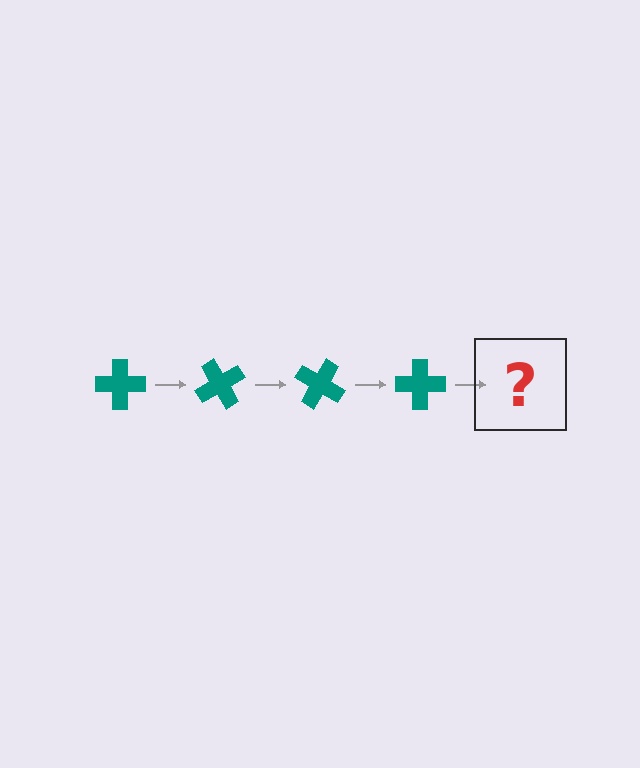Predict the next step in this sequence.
The next step is a teal cross rotated 240 degrees.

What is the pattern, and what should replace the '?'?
The pattern is that the cross rotates 60 degrees each step. The '?' should be a teal cross rotated 240 degrees.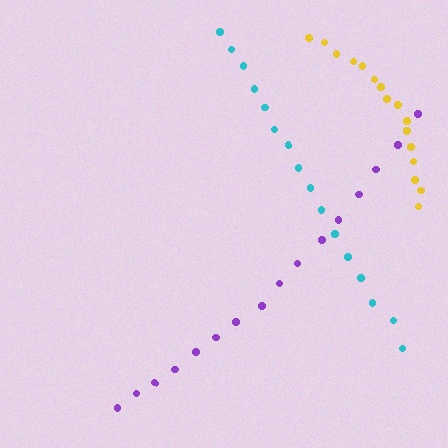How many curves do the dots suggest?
There are 3 distinct paths.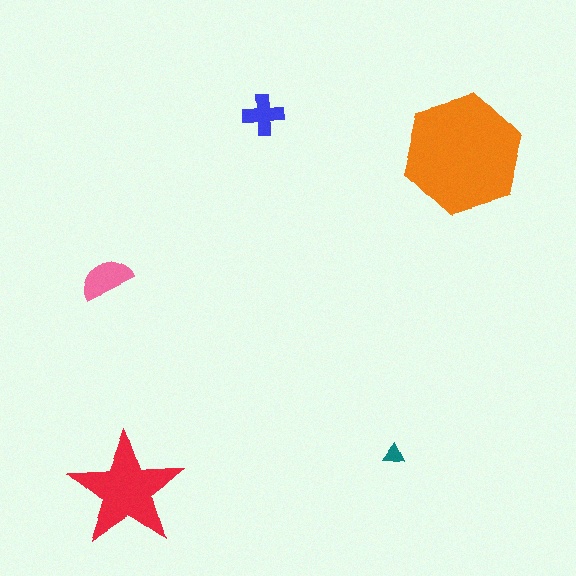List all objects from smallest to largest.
The teal triangle, the blue cross, the pink semicircle, the red star, the orange hexagon.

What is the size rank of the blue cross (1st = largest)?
4th.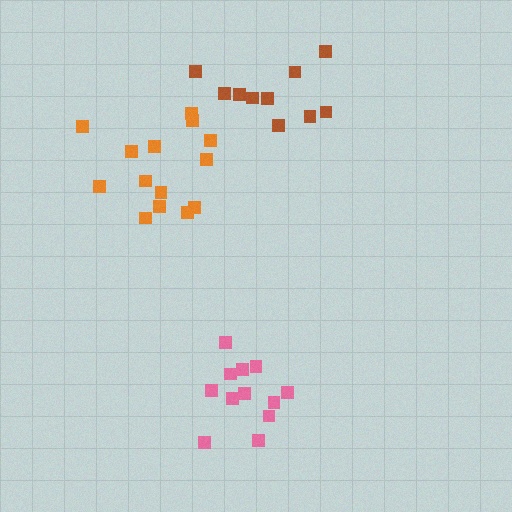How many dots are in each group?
Group 1: 14 dots, Group 2: 12 dots, Group 3: 10 dots (36 total).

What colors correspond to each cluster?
The clusters are colored: orange, pink, brown.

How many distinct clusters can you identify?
There are 3 distinct clusters.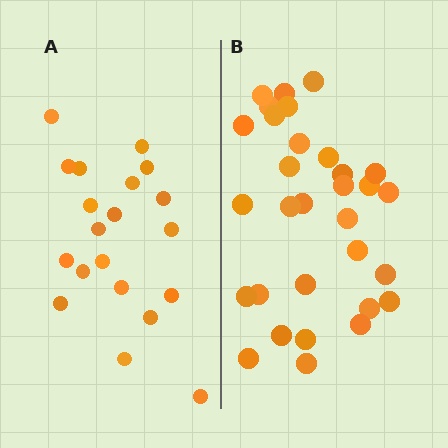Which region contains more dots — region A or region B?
Region B (the right region) has more dots.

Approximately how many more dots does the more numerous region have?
Region B has roughly 12 or so more dots than region A.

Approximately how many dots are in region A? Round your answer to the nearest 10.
About 20 dots.